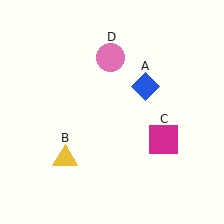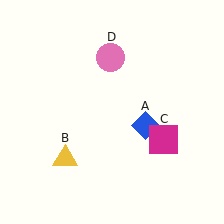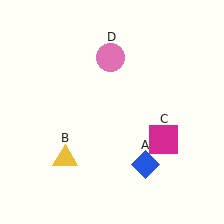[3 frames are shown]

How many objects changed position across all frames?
1 object changed position: blue diamond (object A).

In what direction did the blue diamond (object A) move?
The blue diamond (object A) moved down.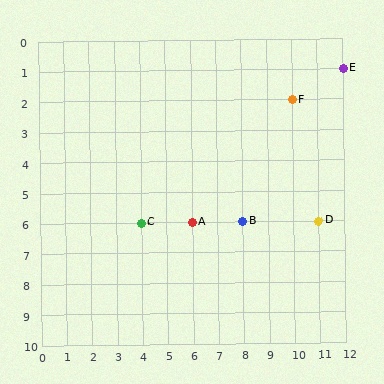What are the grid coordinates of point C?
Point C is at grid coordinates (4, 6).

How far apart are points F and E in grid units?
Points F and E are 2 columns and 1 row apart (about 2.2 grid units diagonally).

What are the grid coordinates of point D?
Point D is at grid coordinates (11, 6).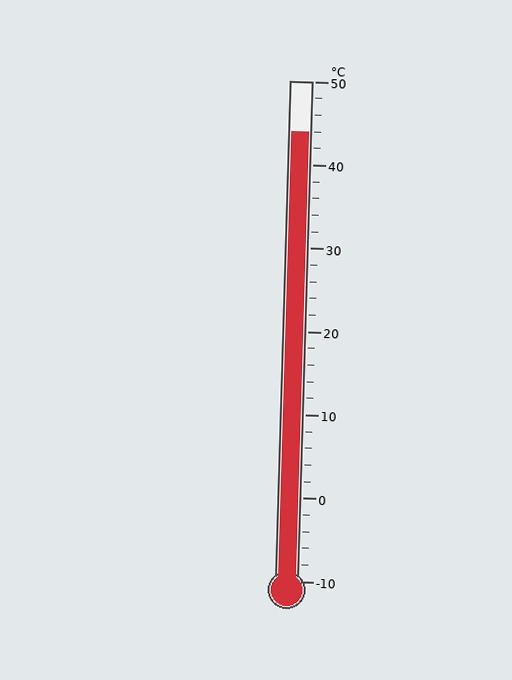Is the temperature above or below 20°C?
The temperature is above 20°C.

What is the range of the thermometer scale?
The thermometer scale ranges from -10°C to 50°C.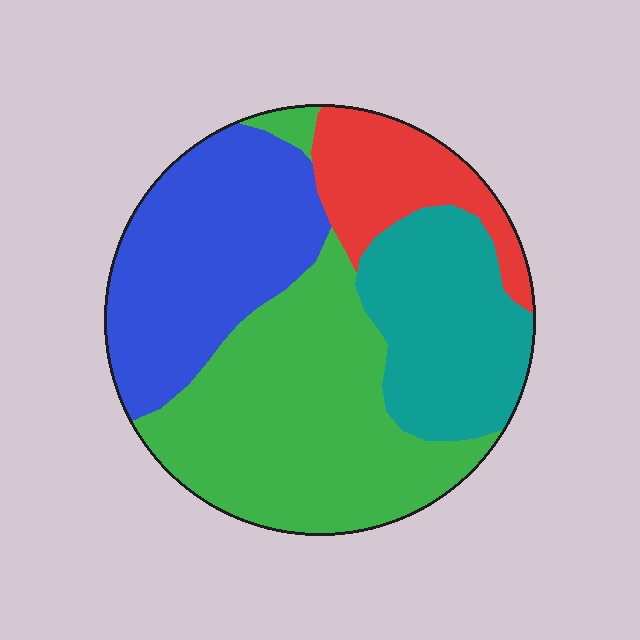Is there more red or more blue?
Blue.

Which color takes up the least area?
Red, at roughly 15%.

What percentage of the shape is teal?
Teal takes up less than a quarter of the shape.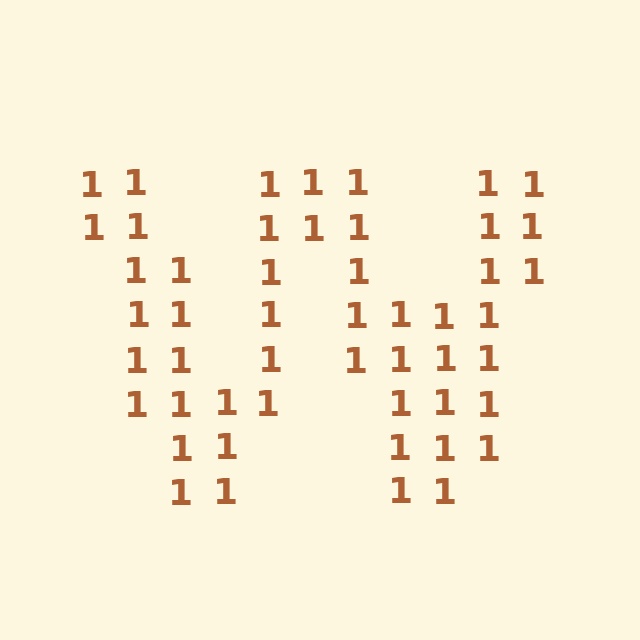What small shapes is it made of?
It is made of small digit 1's.